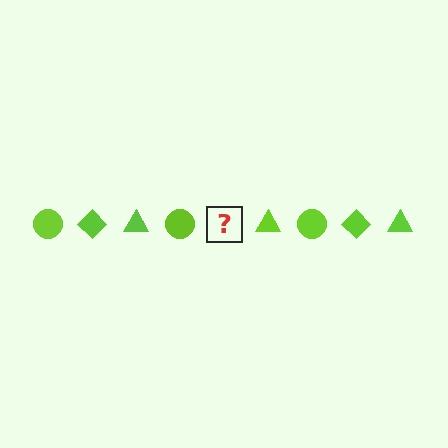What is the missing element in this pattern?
The missing element is a lime diamond.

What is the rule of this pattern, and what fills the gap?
The rule is that the pattern cycles through circle, diamond, triangle shapes in lime. The gap should be filled with a lime diamond.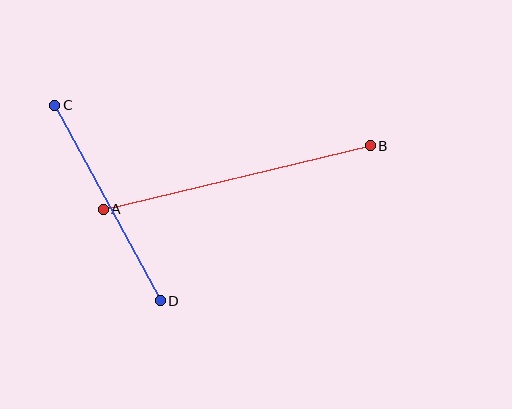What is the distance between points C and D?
The distance is approximately 222 pixels.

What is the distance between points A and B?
The distance is approximately 274 pixels.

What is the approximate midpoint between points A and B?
The midpoint is at approximately (237, 177) pixels.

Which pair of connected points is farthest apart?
Points A and B are farthest apart.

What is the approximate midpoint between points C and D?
The midpoint is at approximately (108, 203) pixels.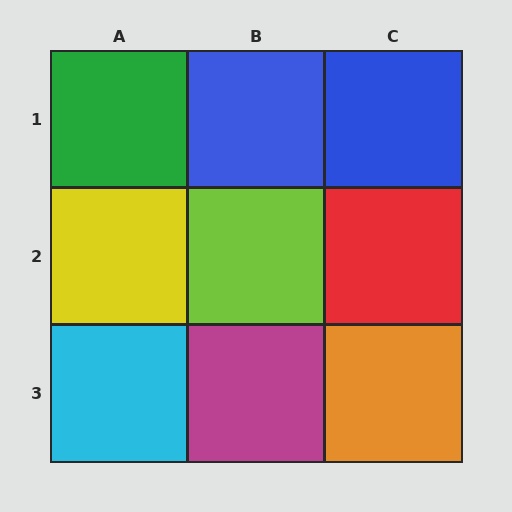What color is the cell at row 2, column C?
Red.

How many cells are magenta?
1 cell is magenta.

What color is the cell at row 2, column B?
Lime.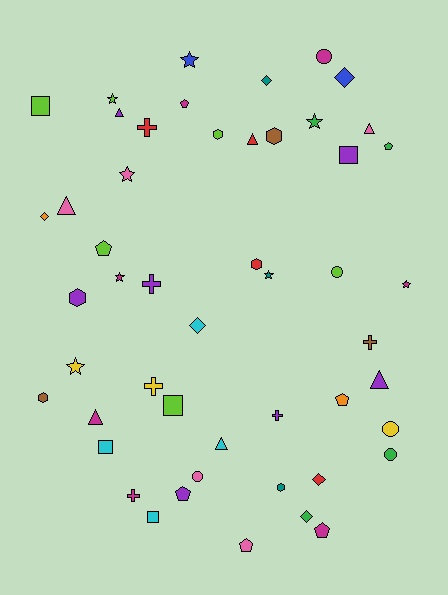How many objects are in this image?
There are 50 objects.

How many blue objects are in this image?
There are 2 blue objects.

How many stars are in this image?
There are 8 stars.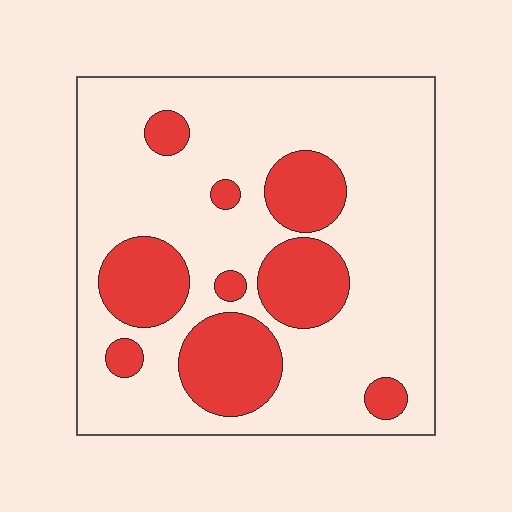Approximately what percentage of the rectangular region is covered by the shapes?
Approximately 25%.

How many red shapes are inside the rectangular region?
9.